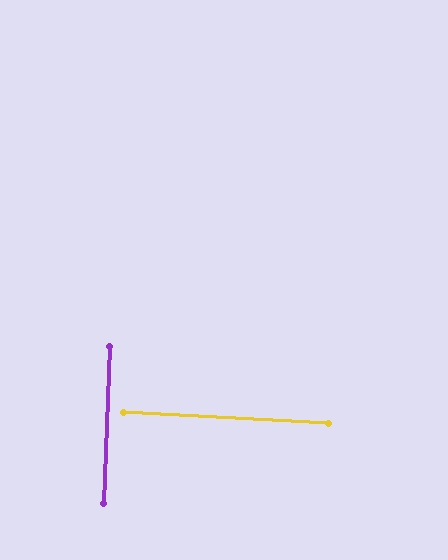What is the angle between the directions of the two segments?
Approximately 89 degrees.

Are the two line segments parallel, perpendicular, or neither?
Perpendicular — they meet at approximately 89°.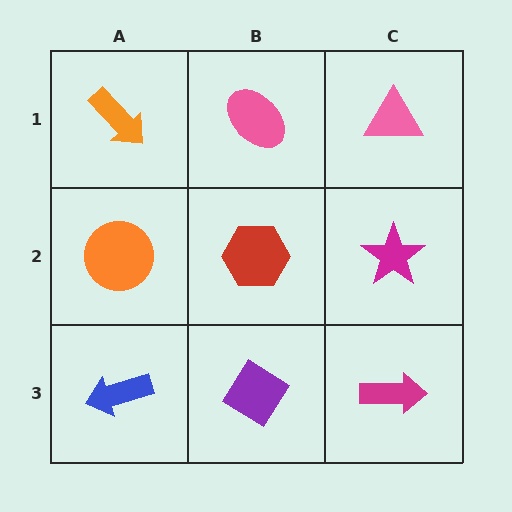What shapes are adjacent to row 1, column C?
A magenta star (row 2, column C), a pink ellipse (row 1, column B).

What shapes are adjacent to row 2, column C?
A pink triangle (row 1, column C), a magenta arrow (row 3, column C), a red hexagon (row 2, column B).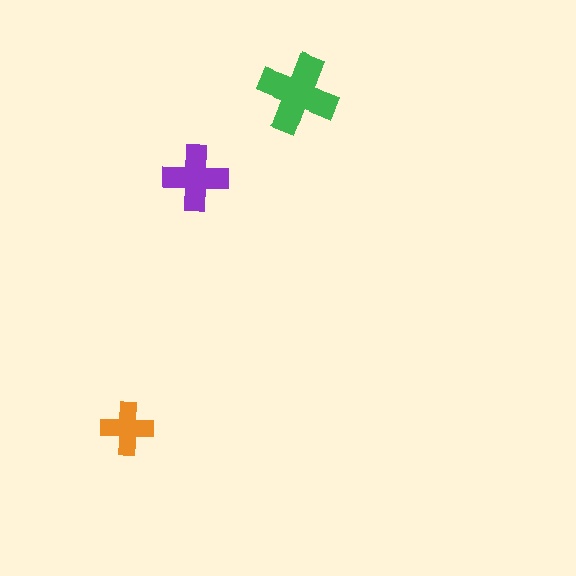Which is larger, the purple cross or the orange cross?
The purple one.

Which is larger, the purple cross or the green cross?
The green one.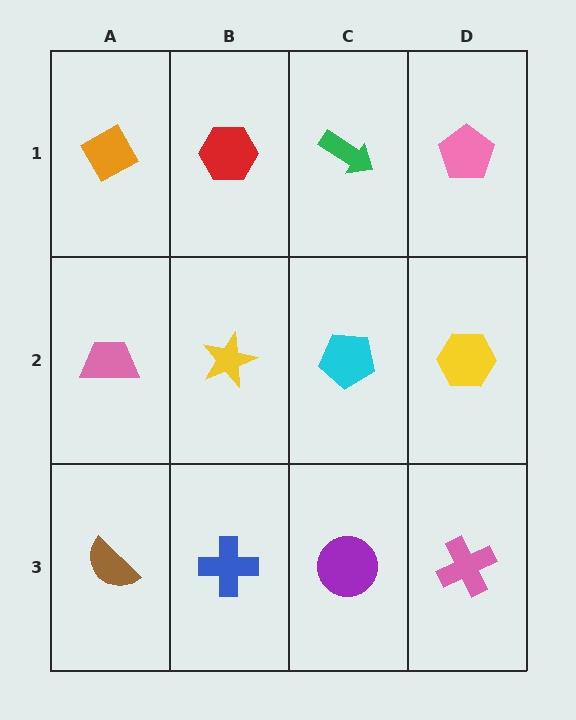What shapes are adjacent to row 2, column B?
A red hexagon (row 1, column B), a blue cross (row 3, column B), a pink trapezoid (row 2, column A), a cyan pentagon (row 2, column C).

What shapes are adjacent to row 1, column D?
A yellow hexagon (row 2, column D), a green arrow (row 1, column C).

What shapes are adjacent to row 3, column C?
A cyan pentagon (row 2, column C), a blue cross (row 3, column B), a pink cross (row 3, column D).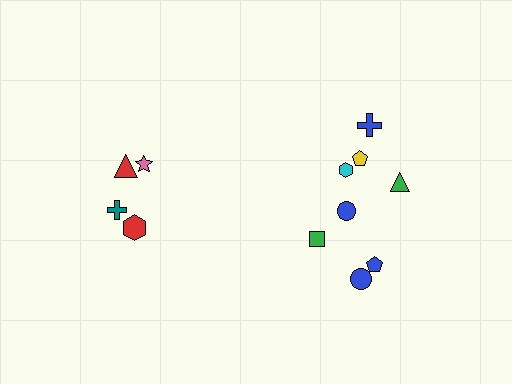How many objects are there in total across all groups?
There are 12 objects.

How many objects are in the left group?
There are 4 objects.